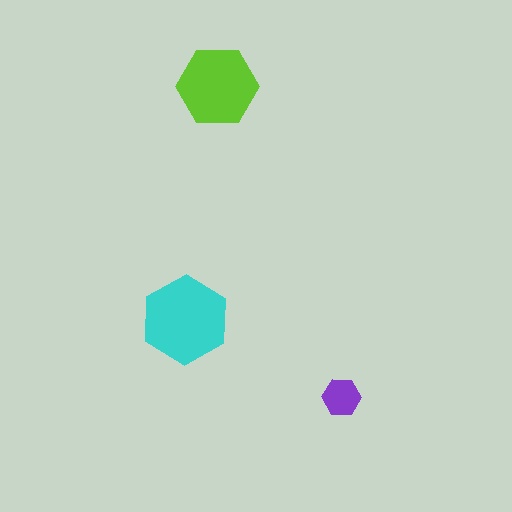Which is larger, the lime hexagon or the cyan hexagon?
The cyan one.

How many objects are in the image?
There are 3 objects in the image.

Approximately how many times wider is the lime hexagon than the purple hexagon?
About 2 times wider.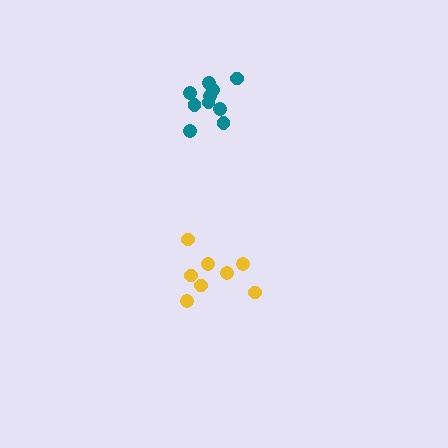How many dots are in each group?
Group 1: 10 dots, Group 2: 8 dots (18 total).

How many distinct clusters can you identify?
There are 2 distinct clusters.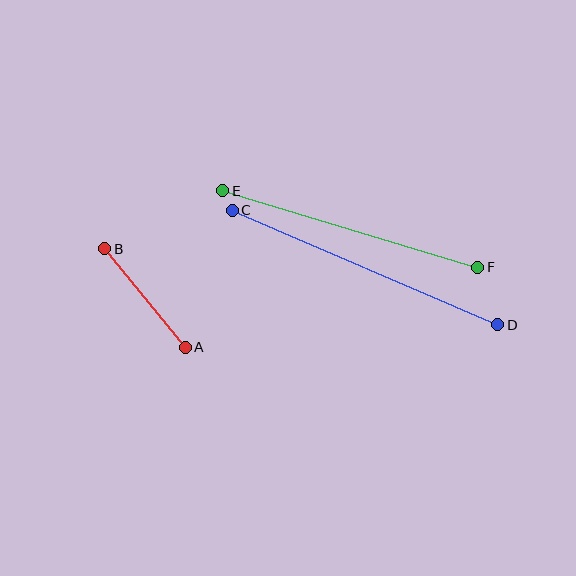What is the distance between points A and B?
The distance is approximately 128 pixels.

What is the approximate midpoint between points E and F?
The midpoint is at approximately (350, 229) pixels.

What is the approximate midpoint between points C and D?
The midpoint is at approximately (365, 267) pixels.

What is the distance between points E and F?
The distance is approximately 266 pixels.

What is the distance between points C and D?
The distance is approximately 289 pixels.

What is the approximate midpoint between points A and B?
The midpoint is at approximately (145, 298) pixels.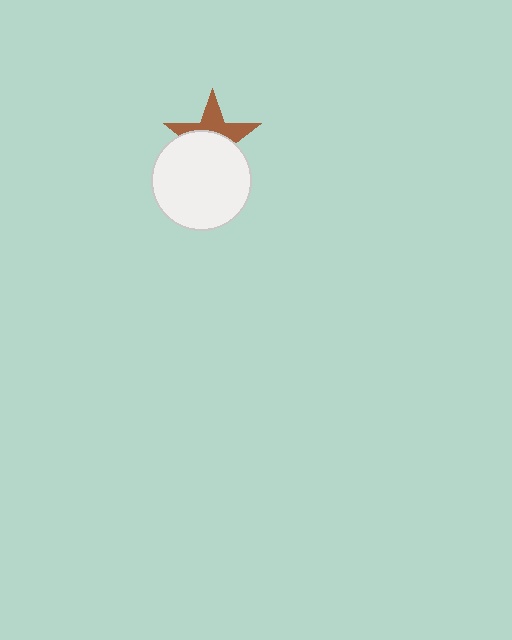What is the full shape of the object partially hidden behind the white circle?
The partially hidden object is a brown star.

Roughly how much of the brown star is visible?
A small part of it is visible (roughly 43%).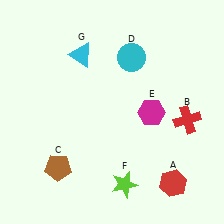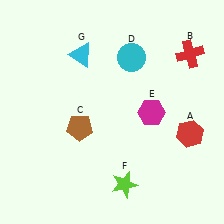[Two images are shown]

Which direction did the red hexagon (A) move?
The red hexagon (A) moved up.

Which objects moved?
The objects that moved are: the red hexagon (A), the red cross (B), the brown pentagon (C).